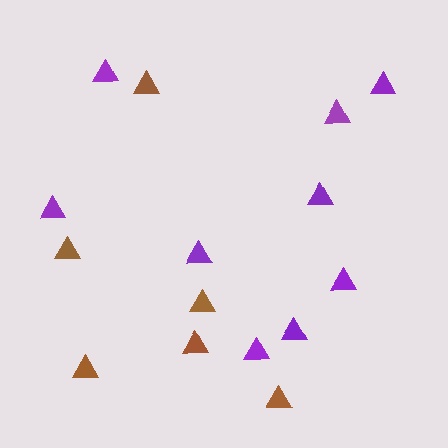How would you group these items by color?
There are 2 groups: one group of brown triangles (6) and one group of purple triangles (9).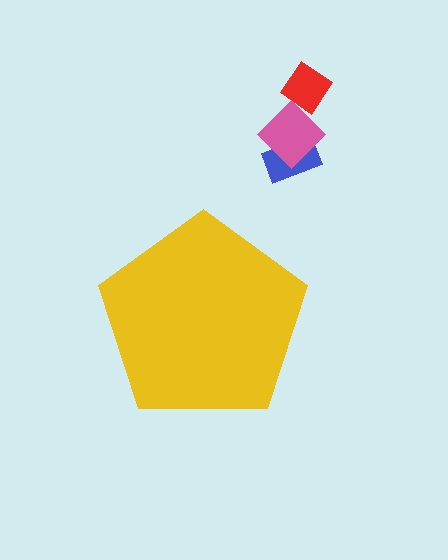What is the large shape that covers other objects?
A yellow pentagon.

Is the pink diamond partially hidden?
No, the pink diamond is fully visible.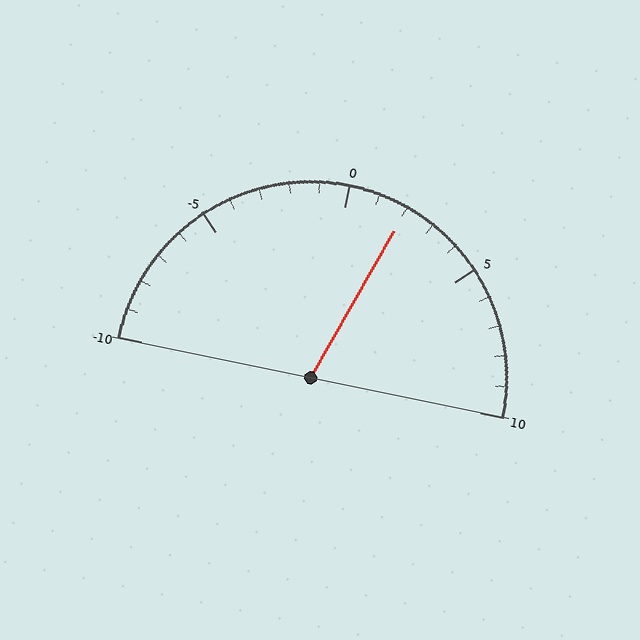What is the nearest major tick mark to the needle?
The nearest major tick mark is 0.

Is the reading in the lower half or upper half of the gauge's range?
The reading is in the upper half of the range (-10 to 10).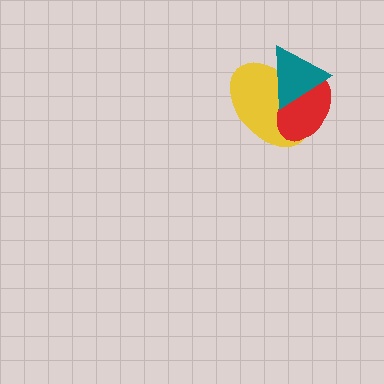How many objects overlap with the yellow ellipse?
2 objects overlap with the yellow ellipse.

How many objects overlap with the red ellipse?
2 objects overlap with the red ellipse.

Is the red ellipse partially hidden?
Yes, it is partially covered by another shape.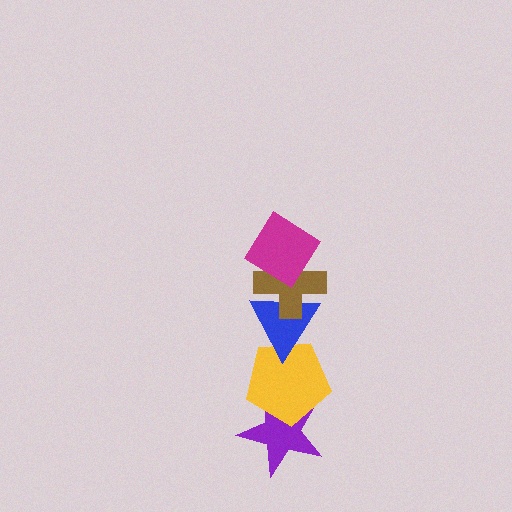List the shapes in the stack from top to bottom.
From top to bottom: the magenta diamond, the brown cross, the blue triangle, the yellow pentagon, the purple star.